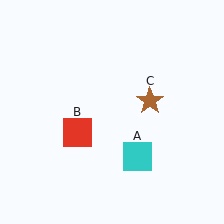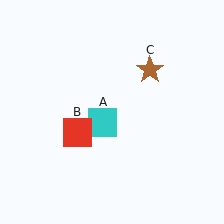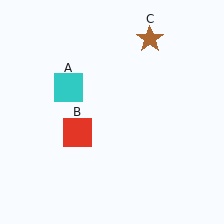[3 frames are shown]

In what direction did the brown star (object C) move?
The brown star (object C) moved up.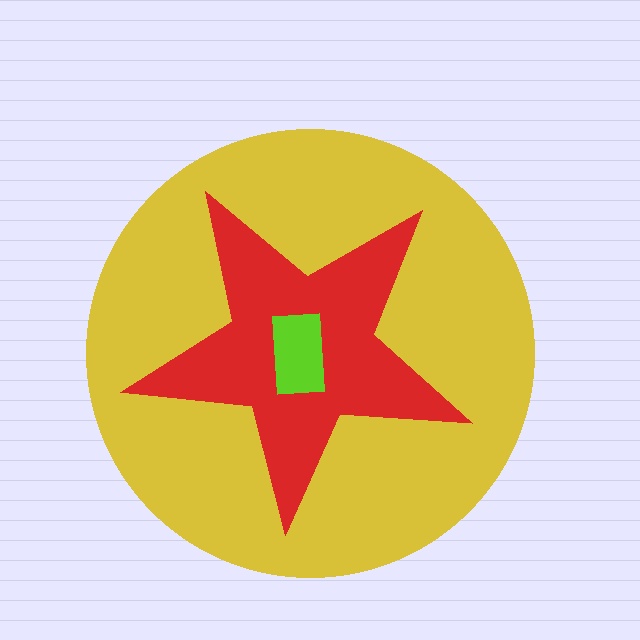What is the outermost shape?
The yellow circle.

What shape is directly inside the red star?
The lime rectangle.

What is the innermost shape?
The lime rectangle.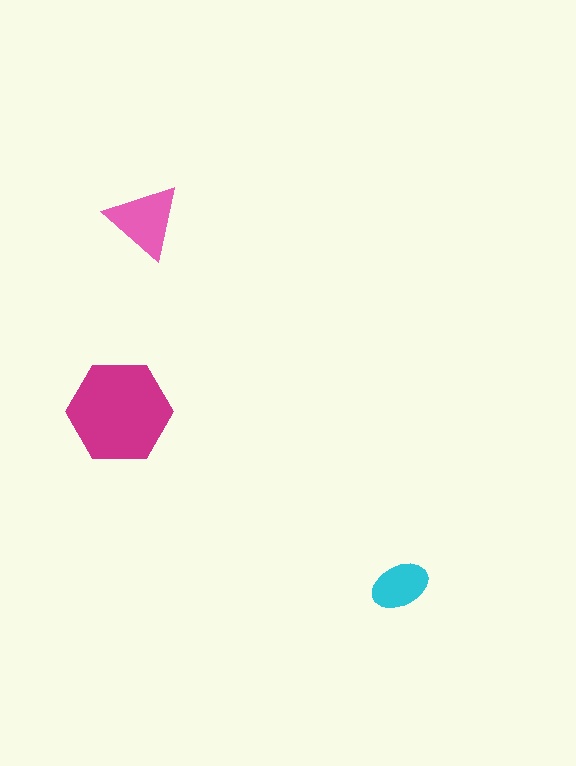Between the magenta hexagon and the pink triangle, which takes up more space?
The magenta hexagon.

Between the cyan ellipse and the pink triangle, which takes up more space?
The pink triangle.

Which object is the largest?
The magenta hexagon.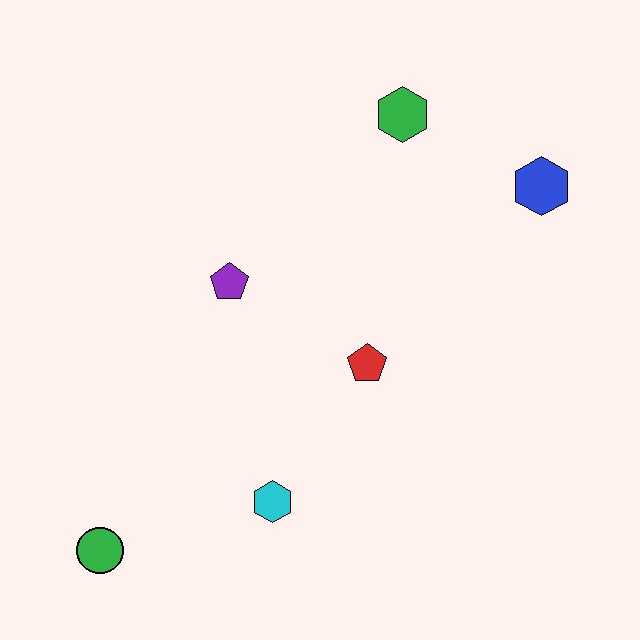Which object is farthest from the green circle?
The blue hexagon is farthest from the green circle.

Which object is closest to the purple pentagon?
The red pentagon is closest to the purple pentagon.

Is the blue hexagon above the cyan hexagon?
Yes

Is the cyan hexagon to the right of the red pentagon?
No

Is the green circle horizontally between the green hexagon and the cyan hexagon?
No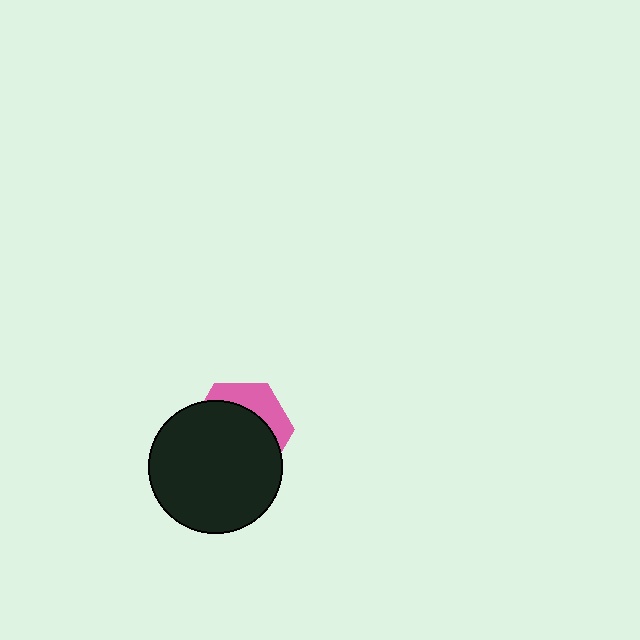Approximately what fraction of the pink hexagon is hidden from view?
Roughly 70% of the pink hexagon is hidden behind the black circle.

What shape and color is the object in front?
The object in front is a black circle.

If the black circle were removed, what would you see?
You would see the complete pink hexagon.